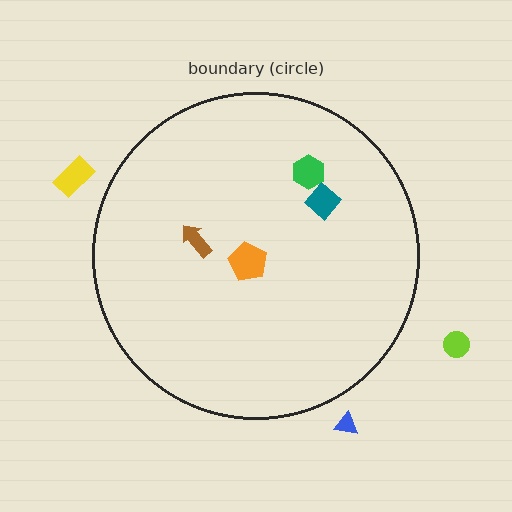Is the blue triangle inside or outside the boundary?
Outside.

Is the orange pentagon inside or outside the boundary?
Inside.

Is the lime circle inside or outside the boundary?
Outside.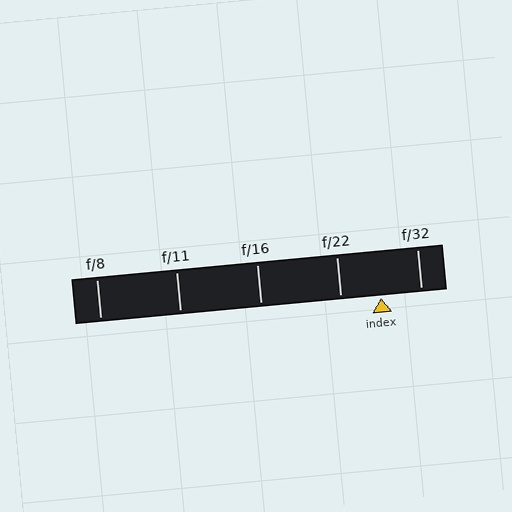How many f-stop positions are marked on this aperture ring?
There are 5 f-stop positions marked.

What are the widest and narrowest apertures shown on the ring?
The widest aperture shown is f/8 and the narrowest is f/32.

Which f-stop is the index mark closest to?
The index mark is closest to f/32.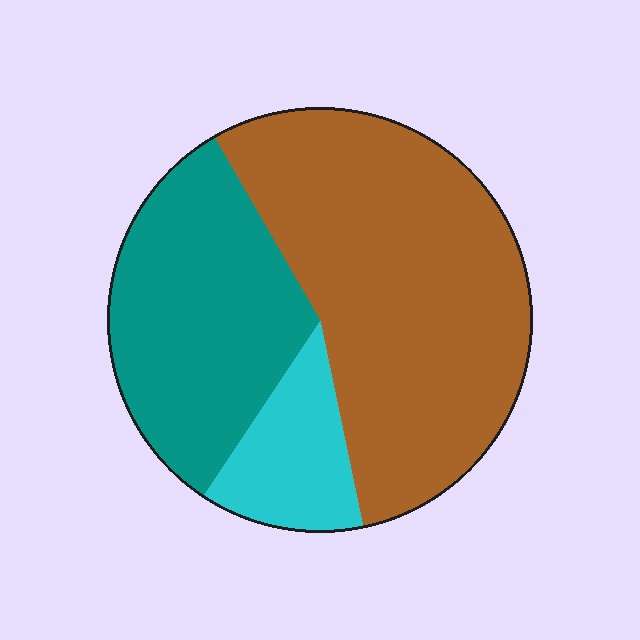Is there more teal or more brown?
Brown.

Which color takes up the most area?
Brown, at roughly 55%.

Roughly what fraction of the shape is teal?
Teal takes up about one third (1/3) of the shape.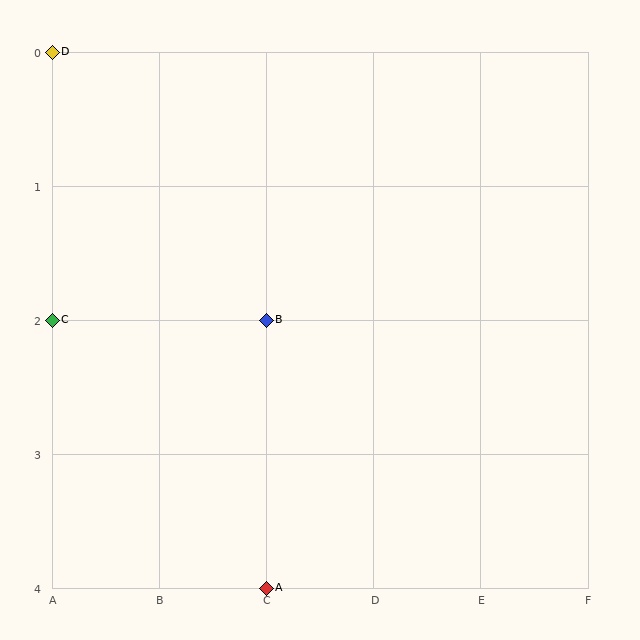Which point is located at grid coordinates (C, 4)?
Point A is at (C, 4).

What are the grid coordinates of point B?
Point B is at grid coordinates (C, 2).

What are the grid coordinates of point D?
Point D is at grid coordinates (A, 0).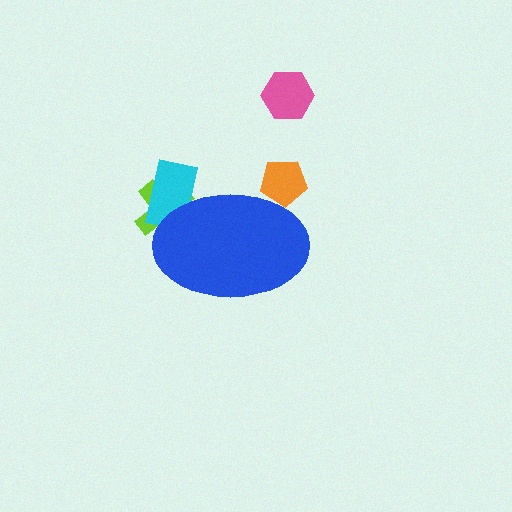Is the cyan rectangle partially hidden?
Yes, the cyan rectangle is partially hidden behind the blue ellipse.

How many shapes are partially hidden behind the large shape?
3 shapes are partially hidden.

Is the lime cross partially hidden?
Yes, the lime cross is partially hidden behind the blue ellipse.